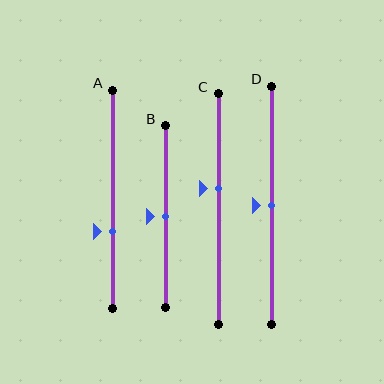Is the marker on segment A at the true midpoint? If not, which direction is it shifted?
No, the marker on segment A is shifted downward by about 15% of the segment length.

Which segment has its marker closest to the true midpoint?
Segment B has its marker closest to the true midpoint.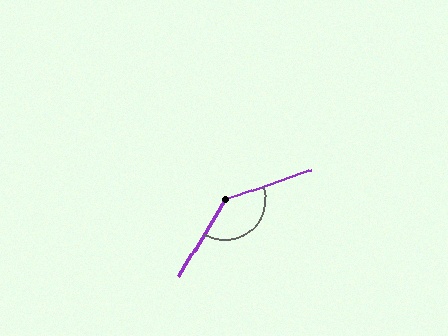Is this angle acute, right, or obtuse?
It is obtuse.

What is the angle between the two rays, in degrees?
Approximately 140 degrees.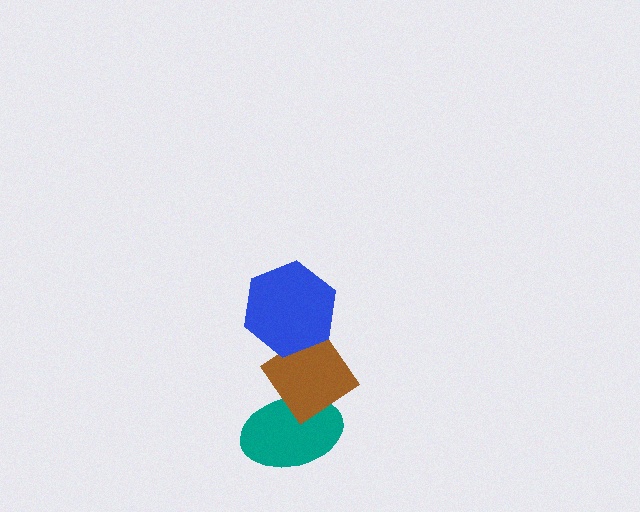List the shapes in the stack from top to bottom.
From top to bottom: the blue hexagon, the brown diamond, the teal ellipse.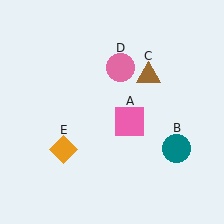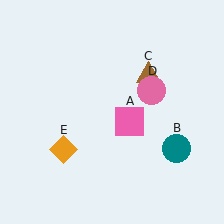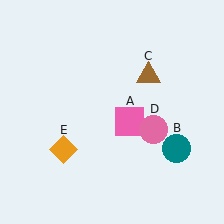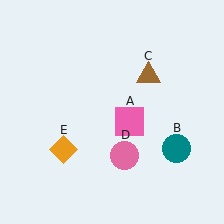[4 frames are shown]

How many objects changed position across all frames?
1 object changed position: pink circle (object D).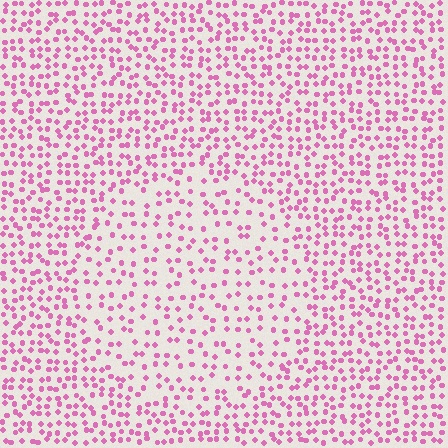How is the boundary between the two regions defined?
The boundary is defined by a change in element density (approximately 1.7x ratio). All elements are the same color, size, and shape.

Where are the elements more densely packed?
The elements are more densely packed outside the circle boundary.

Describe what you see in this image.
The image contains small pink elements arranged at two different densities. A circle-shaped region is visible where the elements are less densely packed than the surrounding area.